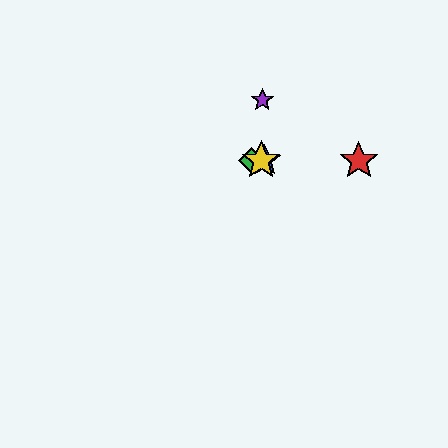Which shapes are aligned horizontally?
The red star, the blue star, the green diamond, the yellow star are aligned horizontally.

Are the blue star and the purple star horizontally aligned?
No, the blue star is at y≈161 and the purple star is at y≈100.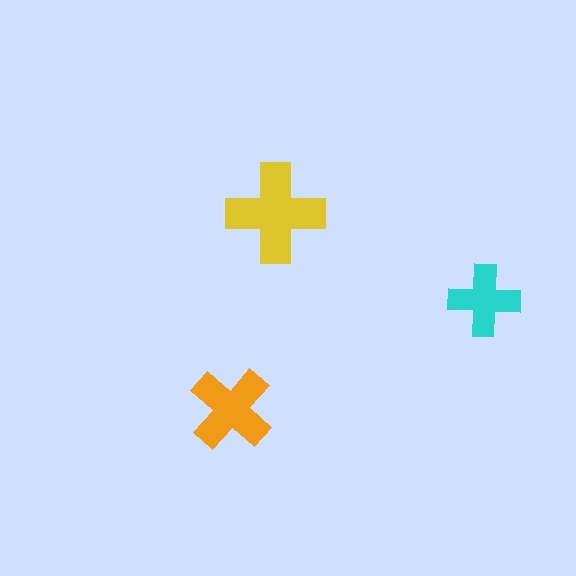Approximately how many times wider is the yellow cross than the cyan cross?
About 1.5 times wider.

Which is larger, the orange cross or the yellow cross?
The yellow one.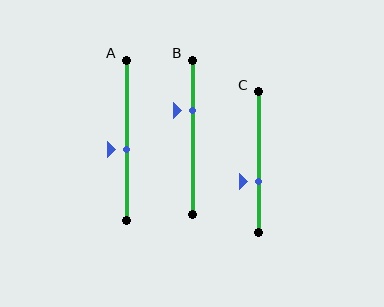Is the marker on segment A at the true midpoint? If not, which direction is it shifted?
No, the marker on segment A is shifted downward by about 6% of the segment length.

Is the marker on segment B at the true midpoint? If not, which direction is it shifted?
No, the marker on segment B is shifted upward by about 17% of the segment length.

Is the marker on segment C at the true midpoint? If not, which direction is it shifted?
No, the marker on segment C is shifted downward by about 14% of the segment length.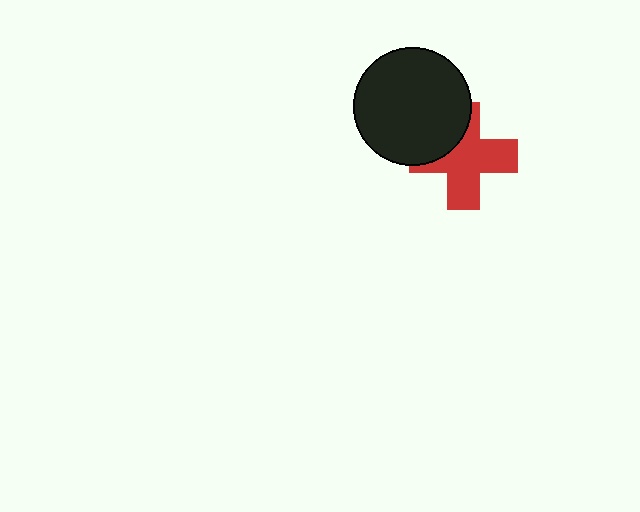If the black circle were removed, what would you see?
You would see the complete red cross.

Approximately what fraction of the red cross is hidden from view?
Roughly 30% of the red cross is hidden behind the black circle.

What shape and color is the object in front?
The object in front is a black circle.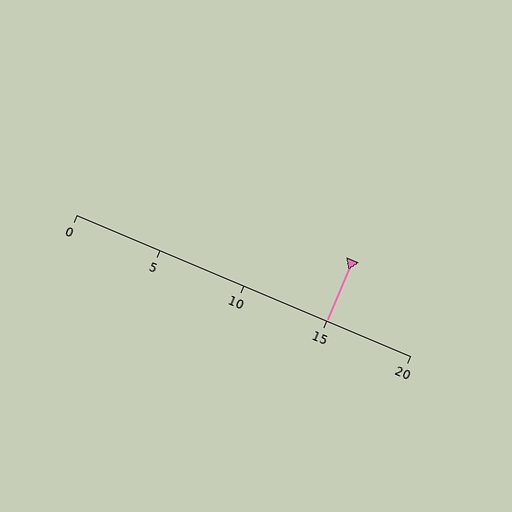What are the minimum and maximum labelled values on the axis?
The axis runs from 0 to 20.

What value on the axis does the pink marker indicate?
The marker indicates approximately 15.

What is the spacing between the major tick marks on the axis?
The major ticks are spaced 5 apart.